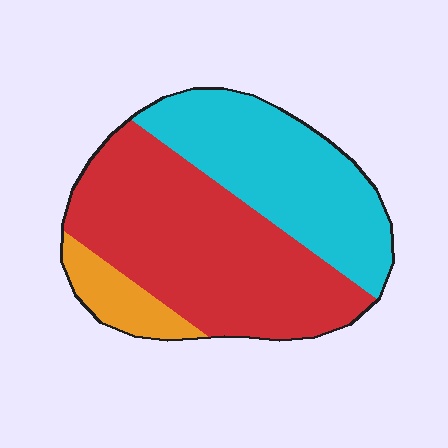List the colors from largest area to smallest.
From largest to smallest: red, cyan, orange.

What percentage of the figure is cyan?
Cyan covers around 35% of the figure.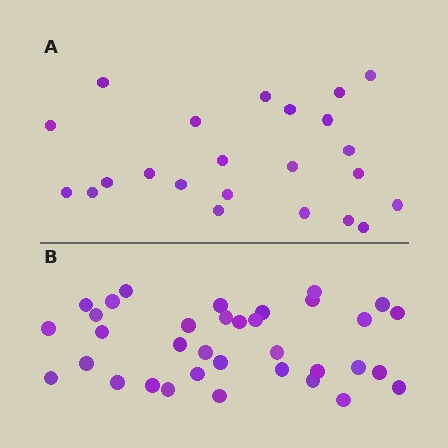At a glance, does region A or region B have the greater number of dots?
Region B (the bottom region) has more dots.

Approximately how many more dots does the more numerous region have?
Region B has roughly 12 or so more dots than region A.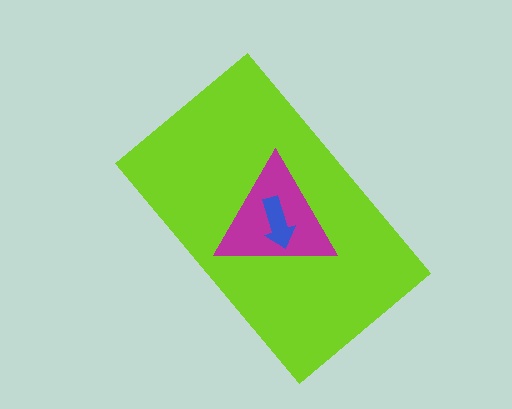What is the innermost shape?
The blue arrow.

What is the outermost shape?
The lime rectangle.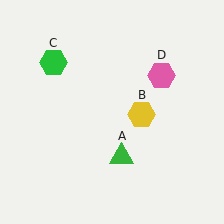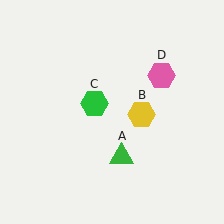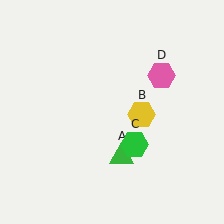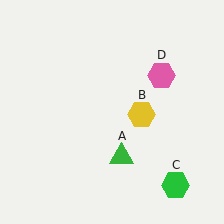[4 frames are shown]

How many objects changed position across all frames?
1 object changed position: green hexagon (object C).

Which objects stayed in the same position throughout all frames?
Green triangle (object A) and yellow hexagon (object B) and pink hexagon (object D) remained stationary.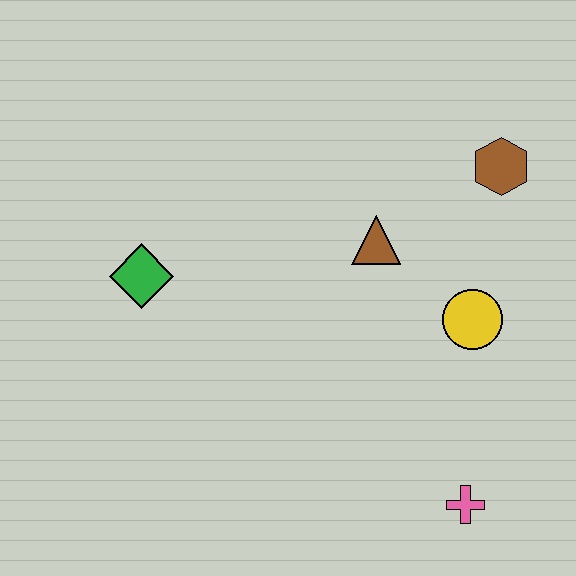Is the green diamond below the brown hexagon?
Yes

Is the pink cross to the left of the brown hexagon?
Yes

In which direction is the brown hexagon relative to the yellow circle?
The brown hexagon is above the yellow circle.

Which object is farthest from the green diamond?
The pink cross is farthest from the green diamond.